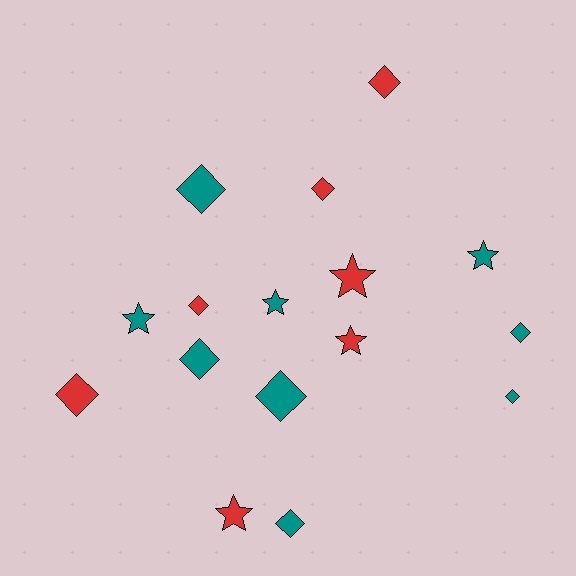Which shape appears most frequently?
Diamond, with 10 objects.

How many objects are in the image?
There are 16 objects.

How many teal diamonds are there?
There are 6 teal diamonds.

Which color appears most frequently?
Teal, with 9 objects.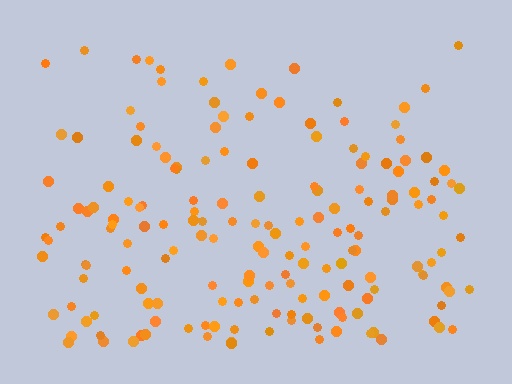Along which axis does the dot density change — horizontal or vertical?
Vertical.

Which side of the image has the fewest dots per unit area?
The top.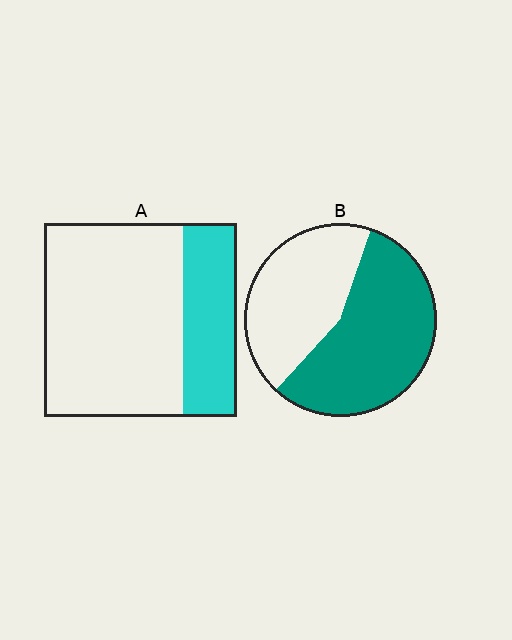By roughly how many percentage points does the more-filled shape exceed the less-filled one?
By roughly 30 percentage points (B over A).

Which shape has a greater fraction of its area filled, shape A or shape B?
Shape B.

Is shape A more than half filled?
No.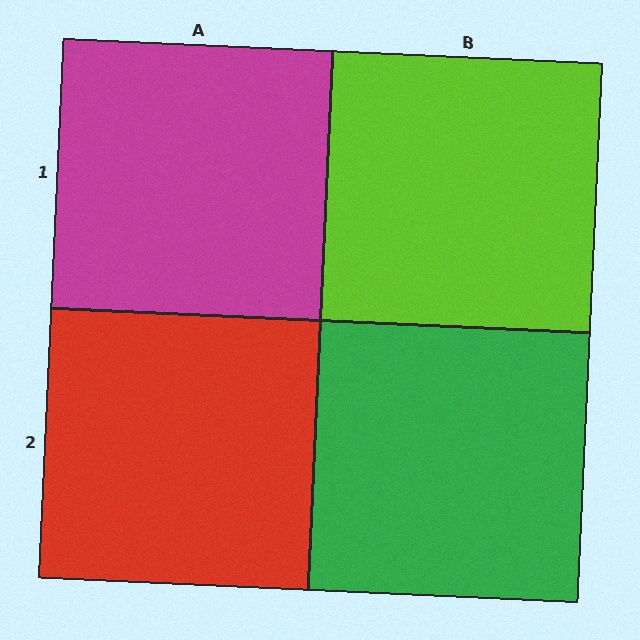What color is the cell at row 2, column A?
Red.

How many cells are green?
1 cell is green.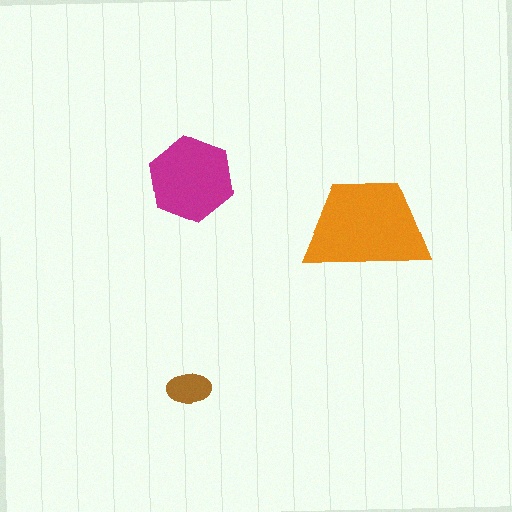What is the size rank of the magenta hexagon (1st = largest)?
2nd.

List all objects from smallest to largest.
The brown ellipse, the magenta hexagon, the orange trapezoid.